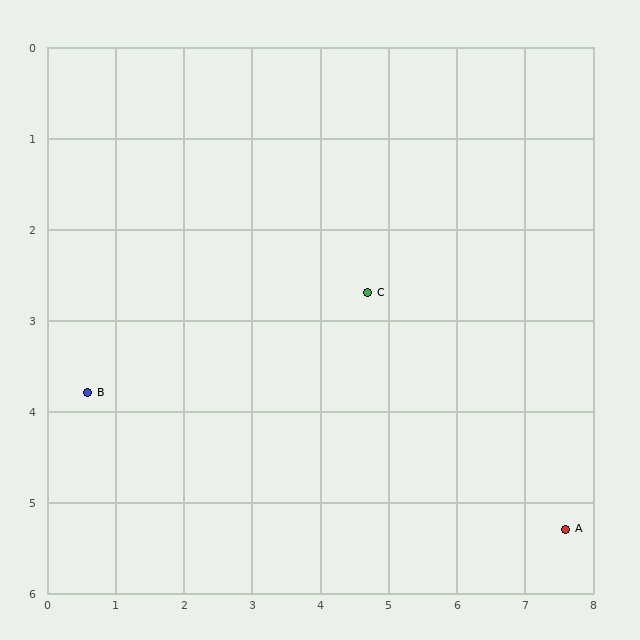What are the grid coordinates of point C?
Point C is at approximately (4.7, 2.7).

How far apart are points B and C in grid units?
Points B and C are about 4.2 grid units apart.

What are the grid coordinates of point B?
Point B is at approximately (0.6, 3.8).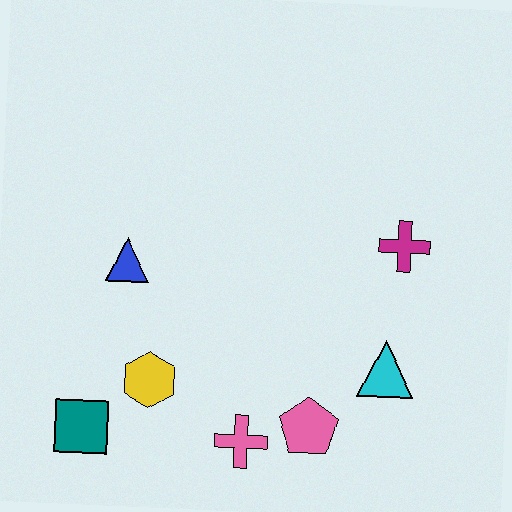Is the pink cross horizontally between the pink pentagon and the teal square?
Yes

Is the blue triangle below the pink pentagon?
No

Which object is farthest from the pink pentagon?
The blue triangle is farthest from the pink pentagon.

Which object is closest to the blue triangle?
The yellow hexagon is closest to the blue triangle.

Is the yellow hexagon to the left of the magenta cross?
Yes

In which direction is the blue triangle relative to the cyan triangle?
The blue triangle is to the left of the cyan triangle.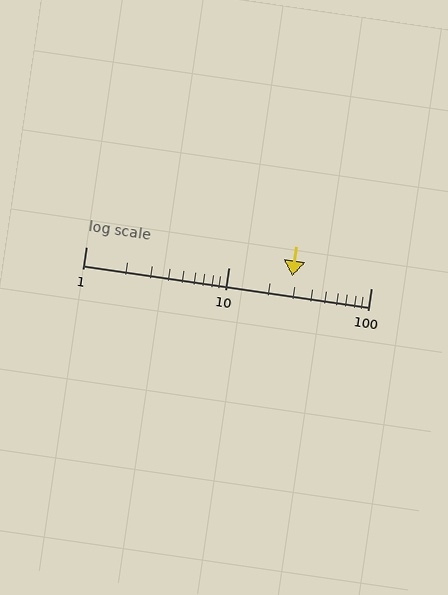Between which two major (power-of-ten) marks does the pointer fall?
The pointer is between 10 and 100.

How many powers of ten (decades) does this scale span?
The scale spans 2 decades, from 1 to 100.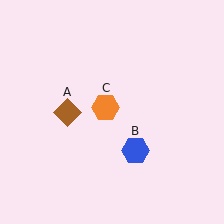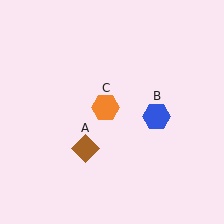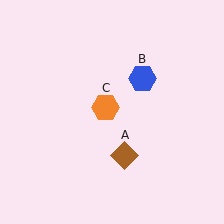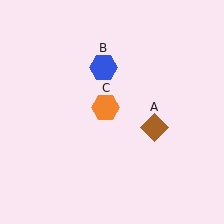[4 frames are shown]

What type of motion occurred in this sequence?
The brown diamond (object A), blue hexagon (object B) rotated counterclockwise around the center of the scene.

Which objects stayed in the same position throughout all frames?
Orange hexagon (object C) remained stationary.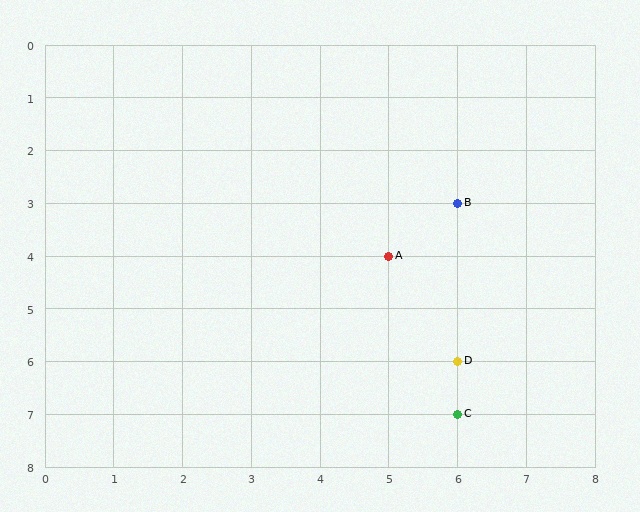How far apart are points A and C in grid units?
Points A and C are 1 column and 3 rows apart (about 3.2 grid units diagonally).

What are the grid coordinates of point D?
Point D is at grid coordinates (6, 6).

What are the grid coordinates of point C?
Point C is at grid coordinates (6, 7).